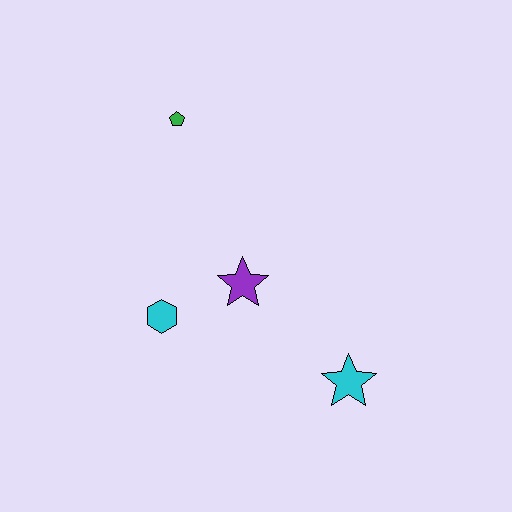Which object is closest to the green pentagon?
The purple star is closest to the green pentagon.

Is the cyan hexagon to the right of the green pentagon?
No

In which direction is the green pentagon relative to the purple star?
The green pentagon is above the purple star.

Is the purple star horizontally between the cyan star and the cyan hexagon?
Yes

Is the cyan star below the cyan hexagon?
Yes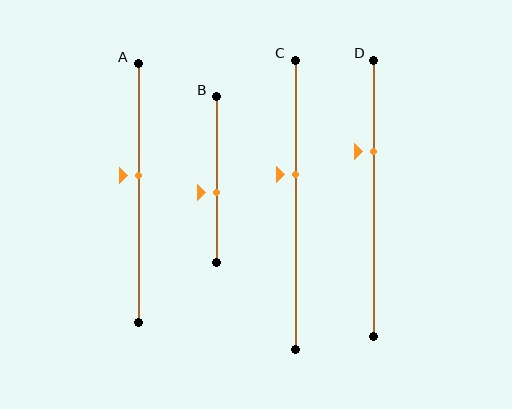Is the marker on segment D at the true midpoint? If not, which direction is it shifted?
No, the marker on segment D is shifted upward by about 17% of the segment length.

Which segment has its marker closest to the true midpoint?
Segment A has its marker closest to the true midpoint.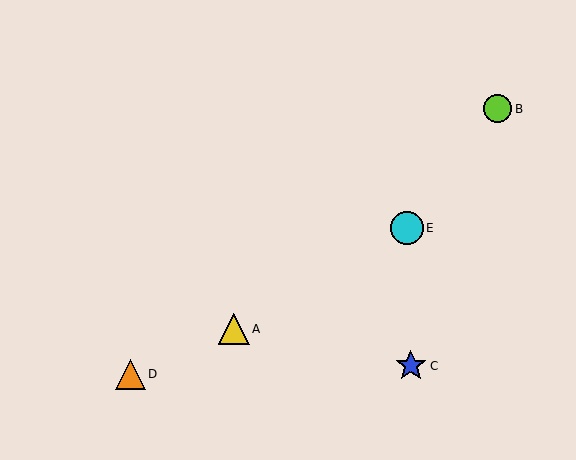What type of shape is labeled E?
Shape E is a cyan circle.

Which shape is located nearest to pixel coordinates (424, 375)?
The blue star (labeled C) at (411, 366) is nearest to that location.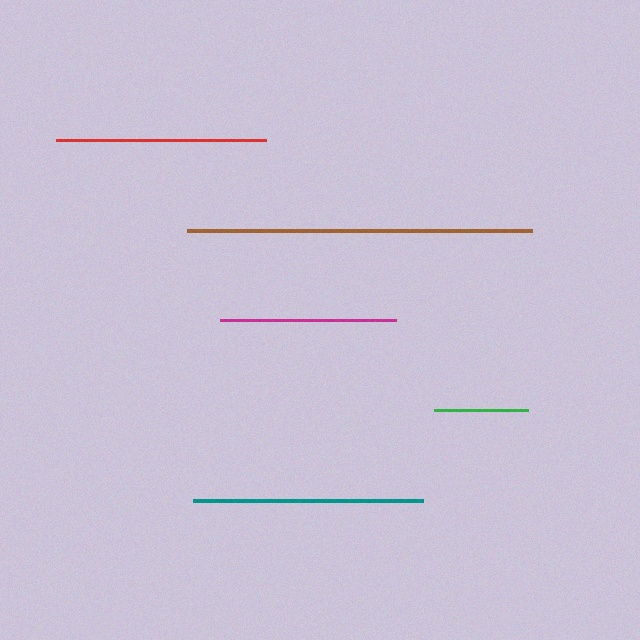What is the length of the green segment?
The green segment is approximately 94 pixels long.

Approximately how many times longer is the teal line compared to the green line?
The teal line is approximately 2.5 times the length of the green line.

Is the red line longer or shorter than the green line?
The red line is longer than the green line.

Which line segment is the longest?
The brown line is the longest at approximately 344 pixels.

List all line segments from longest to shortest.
From longest to shortest: brown, teal, red, magenta, green.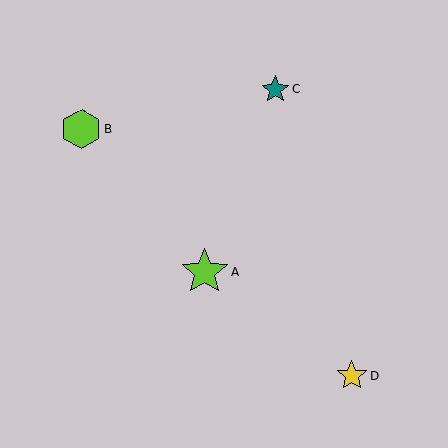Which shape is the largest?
The lime star (labeled A) is the largest.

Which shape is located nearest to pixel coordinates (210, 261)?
The lime star (labeled A) at (204, 272) is nearest to that location.